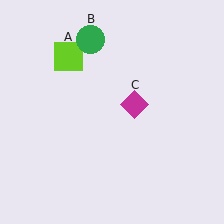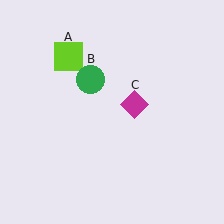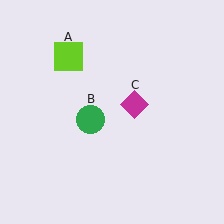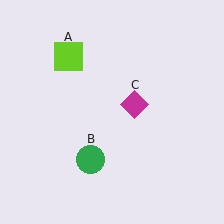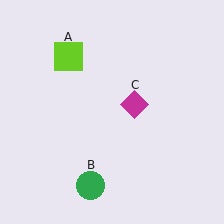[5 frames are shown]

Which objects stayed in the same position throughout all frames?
Lime square (object A) and magenta diamond (object C) remained stationary.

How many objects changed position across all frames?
1 object changed position: green circle (object B).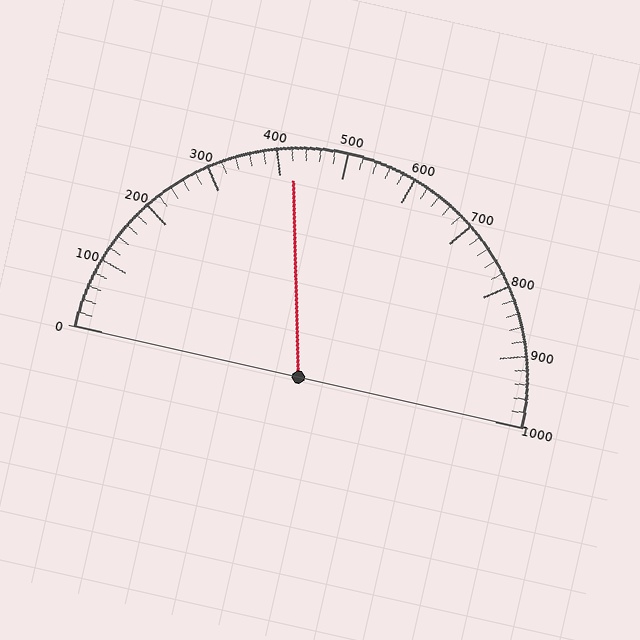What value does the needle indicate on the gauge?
The needle indicates approximately 420.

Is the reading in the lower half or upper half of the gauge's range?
The reading is in the lower half of the range (0 to 1000).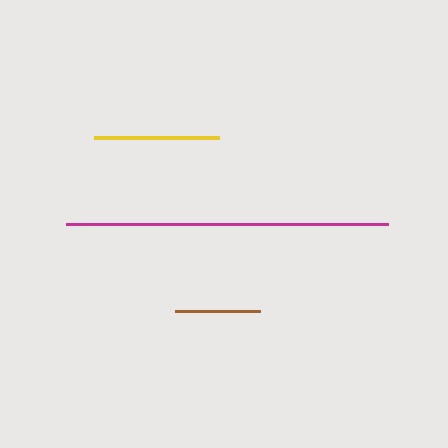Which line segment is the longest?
The magenta line is the longest at approximately 322 pixels.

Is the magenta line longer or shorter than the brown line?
The magenta line is longer than the brown line.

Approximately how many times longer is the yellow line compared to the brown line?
The yellow line is approximately 1.5 times the length of the brown line.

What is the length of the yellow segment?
The yellow segment is approximately 125 pixels long.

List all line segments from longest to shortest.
From longest to shortest: magenta, yellow, brown.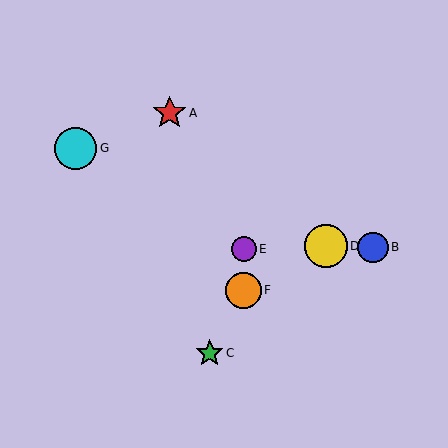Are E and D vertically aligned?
No, E is at x≈244 and D is at x≈326.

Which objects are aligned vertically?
Objects E, F are aligned vertically.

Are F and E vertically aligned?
Yes, both are at x≈244.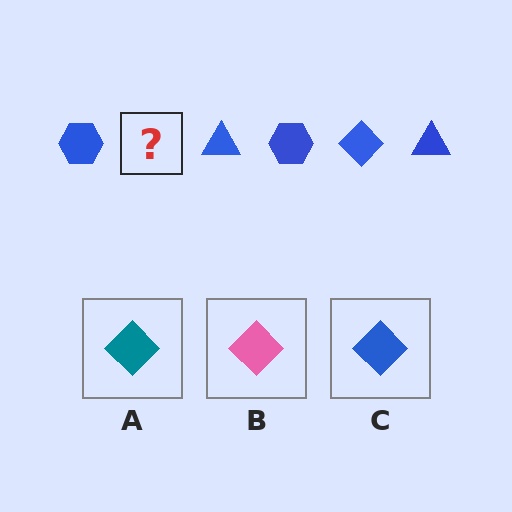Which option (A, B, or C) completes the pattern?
C.